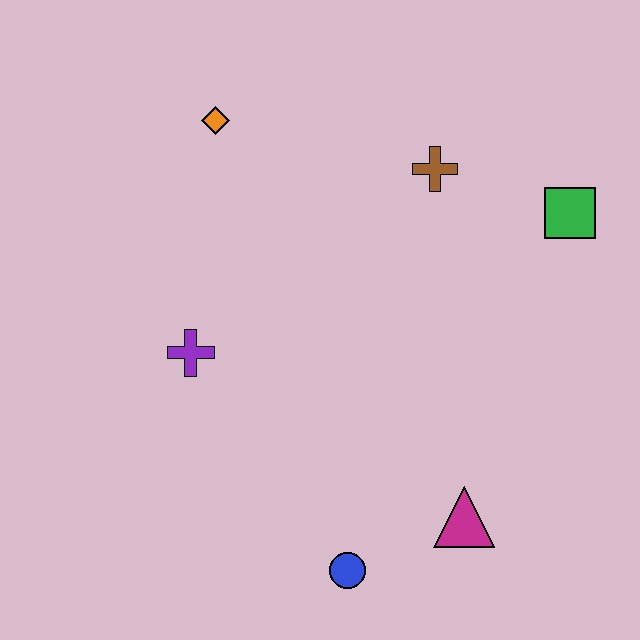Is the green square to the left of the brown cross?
No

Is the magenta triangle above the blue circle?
Yes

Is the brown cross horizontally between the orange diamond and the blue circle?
No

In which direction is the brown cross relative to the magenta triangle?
The brown cross is above the magenta triangle.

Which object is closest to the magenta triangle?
The blue circle is closest to the magenta triangle.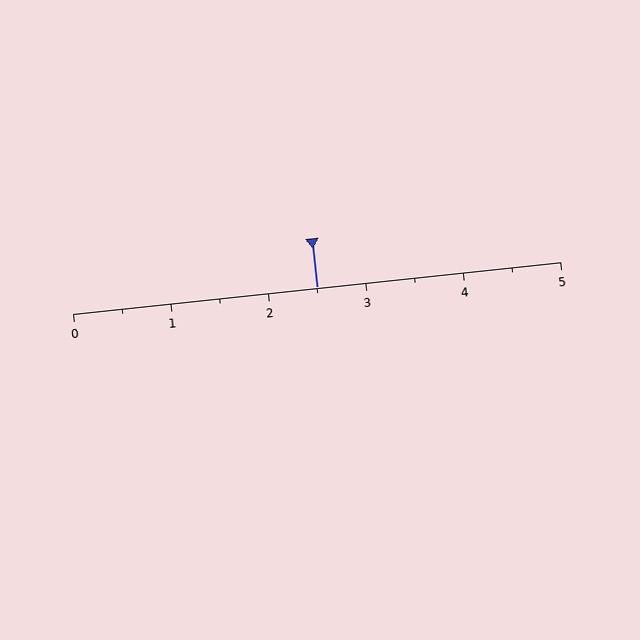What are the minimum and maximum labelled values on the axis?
The axis runs from 0 to 5.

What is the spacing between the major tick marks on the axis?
The major ticks are spaced 1 apart.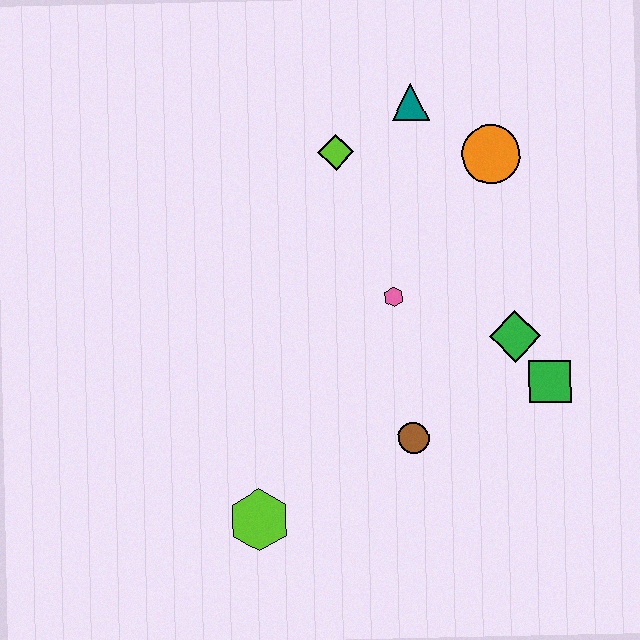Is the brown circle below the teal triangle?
Yes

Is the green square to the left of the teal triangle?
No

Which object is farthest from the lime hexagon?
The teal triangle is farthest from the lime hexagon.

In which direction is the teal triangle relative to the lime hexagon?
The teal triangle is above the lime hexagon.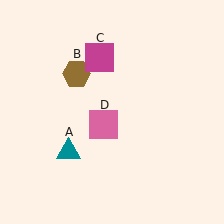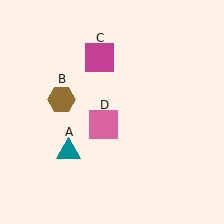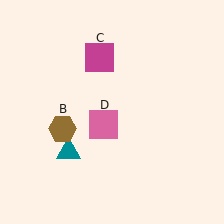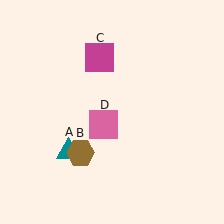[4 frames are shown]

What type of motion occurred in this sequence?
The brown hexagon (object B) rotated counterclockwise around the center of the scene.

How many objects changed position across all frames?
1 object changed position: brown hexagon (object B).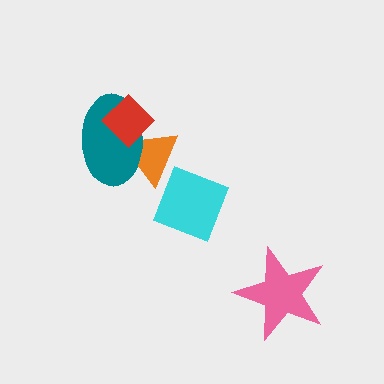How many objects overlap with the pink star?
0 objects overlap with the pink star.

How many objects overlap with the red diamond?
2 objects overlap with the red diamond.